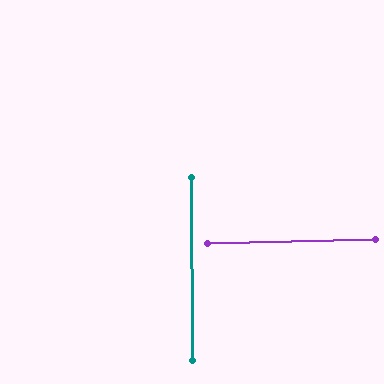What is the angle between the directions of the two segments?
Approximately 89 degrees.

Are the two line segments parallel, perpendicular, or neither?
Perpendicular — they meet at approximately 89°.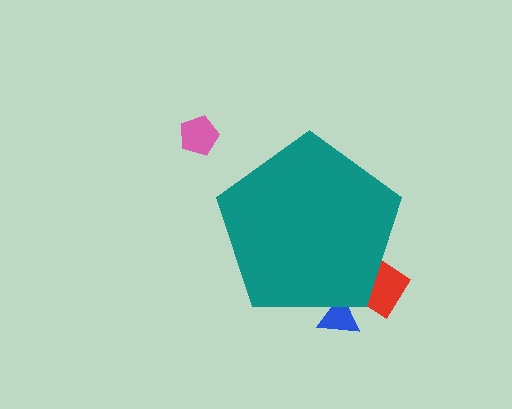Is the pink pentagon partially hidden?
No, the pink pentagon is fully visible.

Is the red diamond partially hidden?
Yes, the red diamond is partially hidden behind the teal pentagon.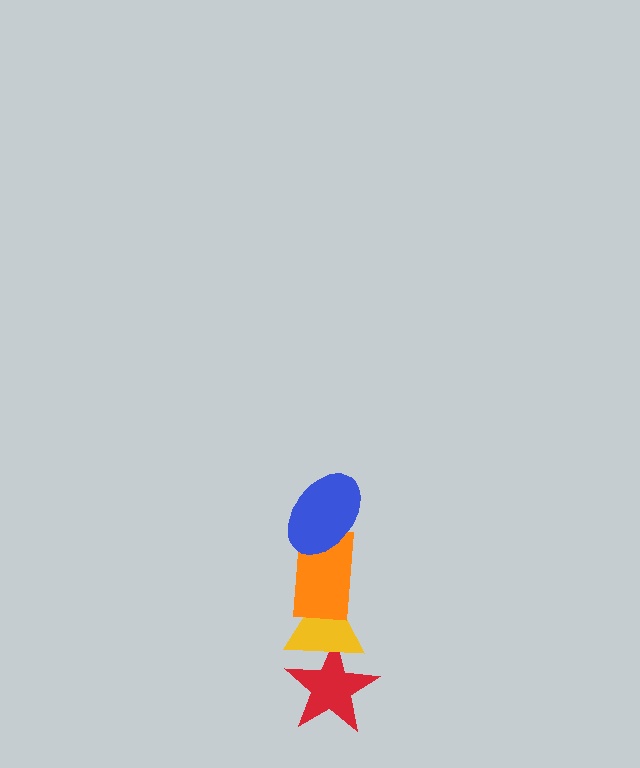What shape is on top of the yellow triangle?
The orange rectangle is on top of the yellow triangle.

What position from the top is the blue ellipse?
The blue ellipse is 1st from the top.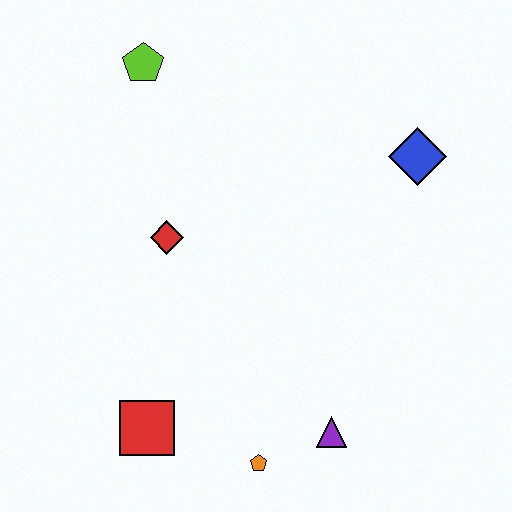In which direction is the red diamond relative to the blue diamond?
The red diamond is to the left of the blue diamond.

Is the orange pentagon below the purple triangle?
Yes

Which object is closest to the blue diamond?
The red diamond is closest to the blue diamond.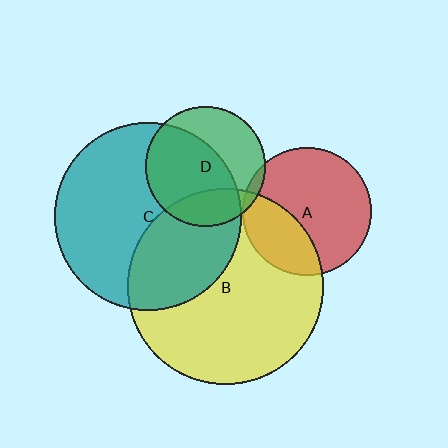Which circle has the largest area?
Circle B (yellow).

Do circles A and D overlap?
Yes.